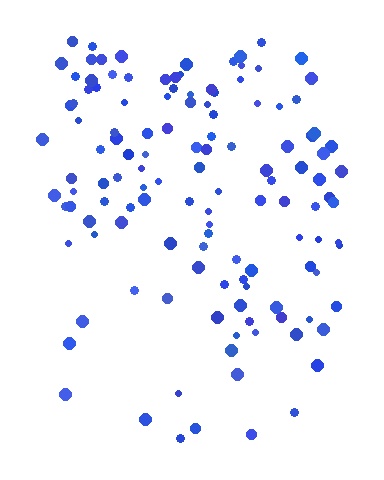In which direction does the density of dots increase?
From bottom to top, with the top side densest.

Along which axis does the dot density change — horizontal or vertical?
Vertical.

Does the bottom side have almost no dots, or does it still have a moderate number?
Still a moderate number, just noticeably fewer than the top.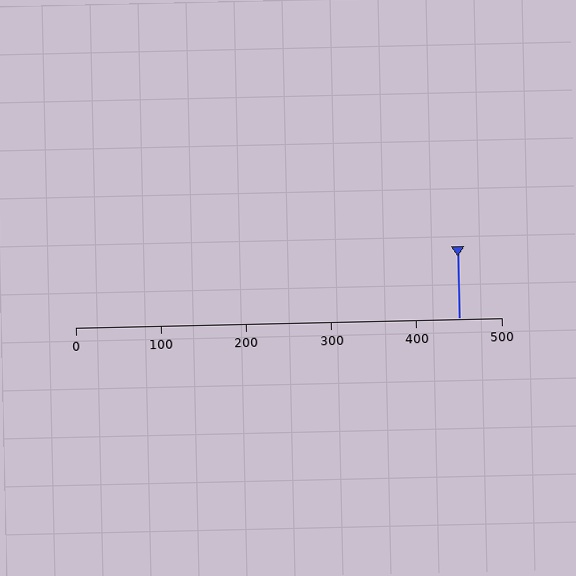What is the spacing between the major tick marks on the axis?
The major ticks are spaced 100 apart.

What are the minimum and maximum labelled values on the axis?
The axis runs from 0 to 500.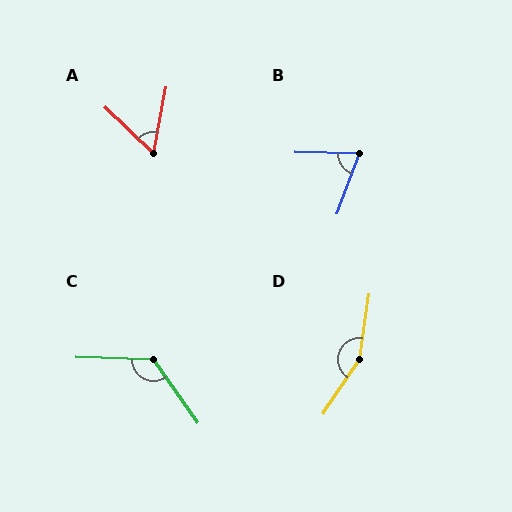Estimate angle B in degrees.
Approximately 71 degrees.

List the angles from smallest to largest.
A (56°), B (71°), C (127°), D (154°).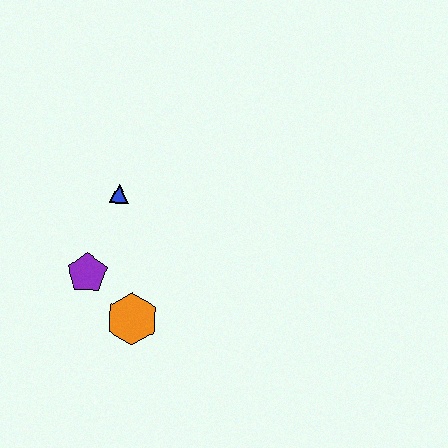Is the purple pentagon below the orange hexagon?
No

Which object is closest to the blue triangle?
The purple pentagon is closest to the blue triangle.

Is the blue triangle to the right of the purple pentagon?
Yes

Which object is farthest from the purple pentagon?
The blue triangle is farthest from the purple pentagon.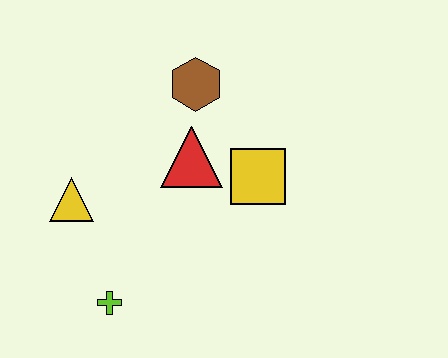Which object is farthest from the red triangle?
The lime cross is farthest from the red triangle.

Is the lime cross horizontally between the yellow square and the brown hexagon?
No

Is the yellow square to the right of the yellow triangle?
Yes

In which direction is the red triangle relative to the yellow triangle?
The red triangle is to the right of the yellow triangle.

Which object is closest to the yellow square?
The red triangle is closest to the yellow square.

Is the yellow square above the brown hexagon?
No